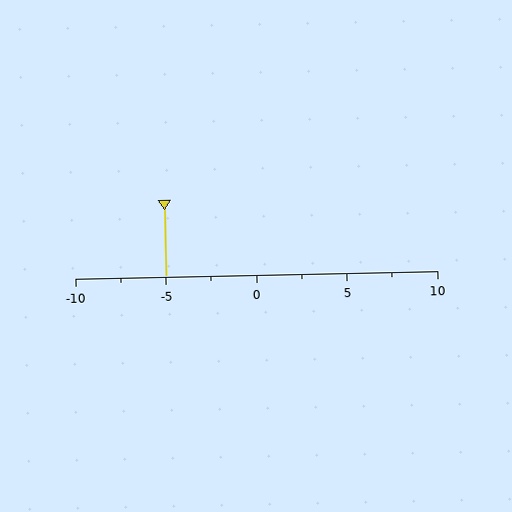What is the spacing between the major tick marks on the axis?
The major ticks are spaced 5 apart.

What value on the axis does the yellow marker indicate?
The marker indicates approximately -5.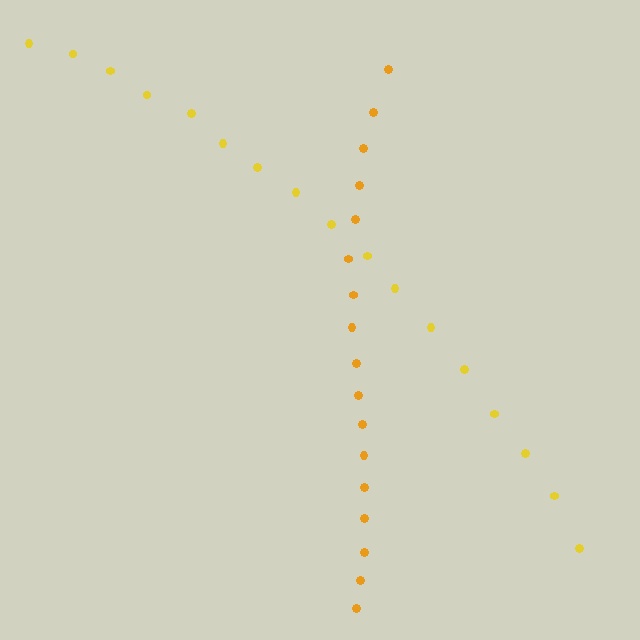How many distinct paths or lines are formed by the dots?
There are 2 distinct paths.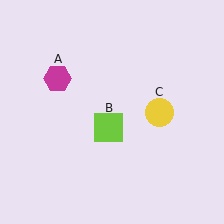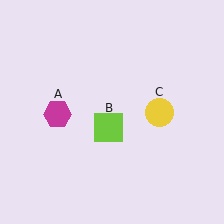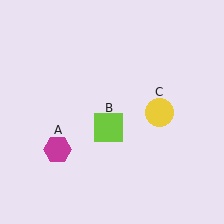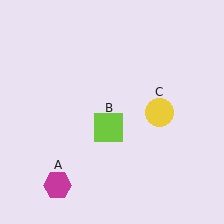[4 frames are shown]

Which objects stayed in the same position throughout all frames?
Lime square (object B) and yellow circle (object C) remained stationary.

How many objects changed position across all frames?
1 object changed position: magenta hexagon (object A).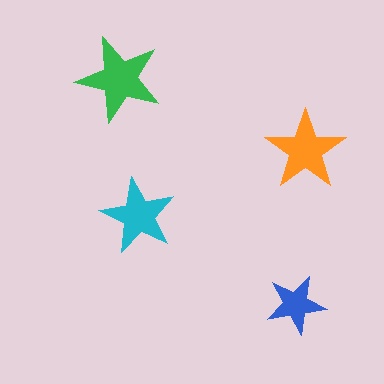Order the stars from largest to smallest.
the green one, the orange one, the cyan one, the blue one.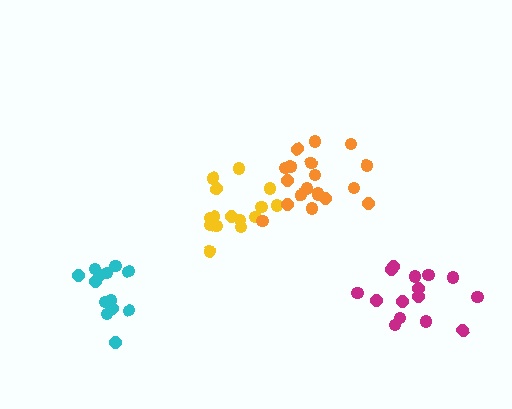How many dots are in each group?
Group 1: 15 dots, Group 2: 13 dots, Group 3: 15 dots, Group 4: 19 dots (62 total).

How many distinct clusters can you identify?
There are 4 distinct clusters.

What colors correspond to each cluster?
The clusters are colored: yellow, cyan, magenta, orange.